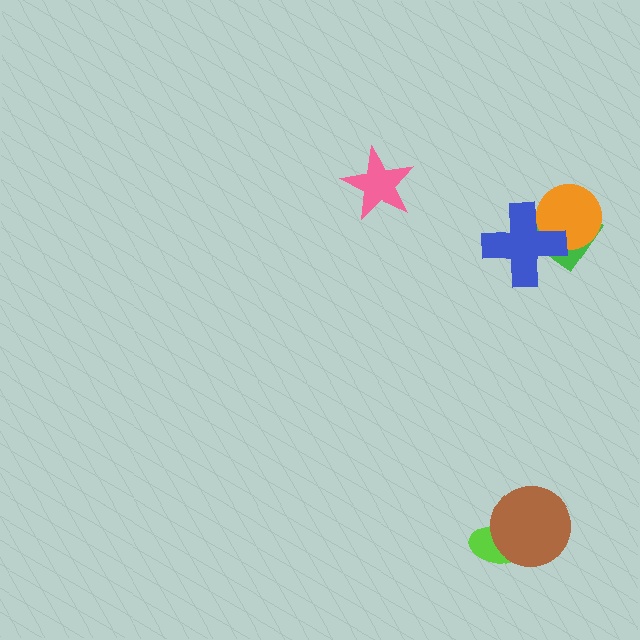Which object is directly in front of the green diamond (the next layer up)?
The orange circle is directly in front of the green diamond.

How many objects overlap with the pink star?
0 objects overlap with the pink star.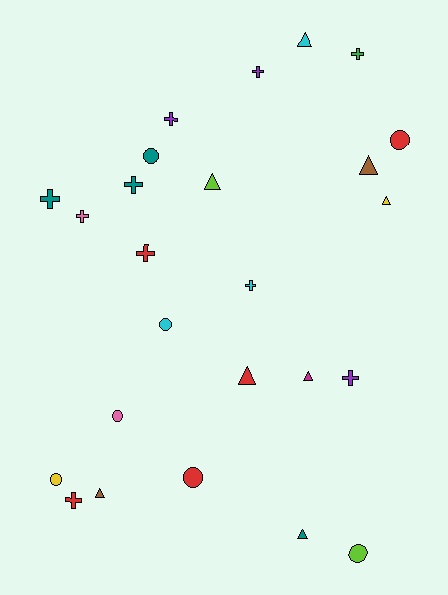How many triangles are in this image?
There are 8 triangles.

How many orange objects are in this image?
There are no orange objects.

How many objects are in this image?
There are 25 objects.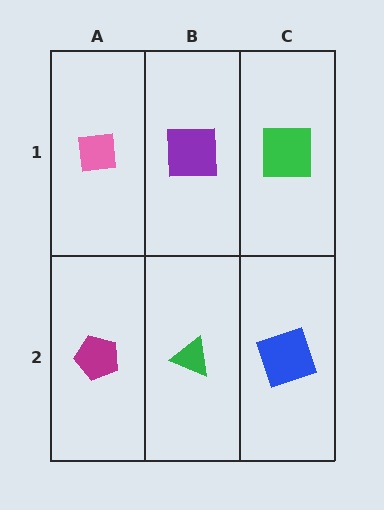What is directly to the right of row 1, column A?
A purple square.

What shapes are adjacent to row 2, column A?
A pink square (row 1, column A), a green triangle (row 2, column B).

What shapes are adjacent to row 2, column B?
A purple square (row 1, column B), a magenta pentagon (row 2, column A), a blue square (row 2, column C).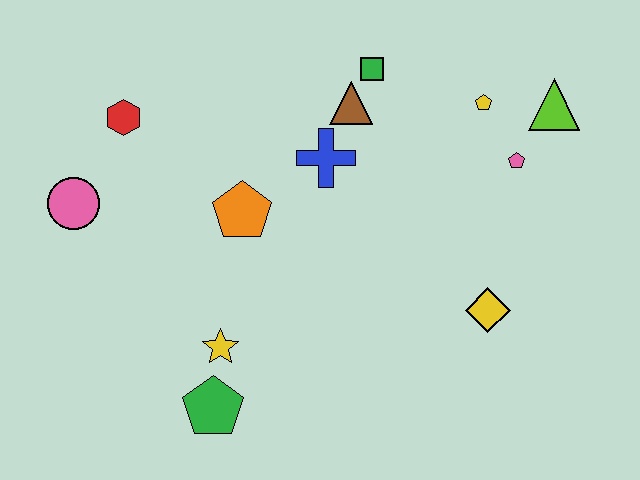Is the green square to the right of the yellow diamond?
No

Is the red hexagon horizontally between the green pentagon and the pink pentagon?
No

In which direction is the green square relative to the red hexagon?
The green square is to the right of the red hexagon.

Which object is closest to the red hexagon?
The pink circle is closest to the red hexagon.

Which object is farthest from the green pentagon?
The lime triangle is farthest from the green pentagon.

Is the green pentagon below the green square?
Yes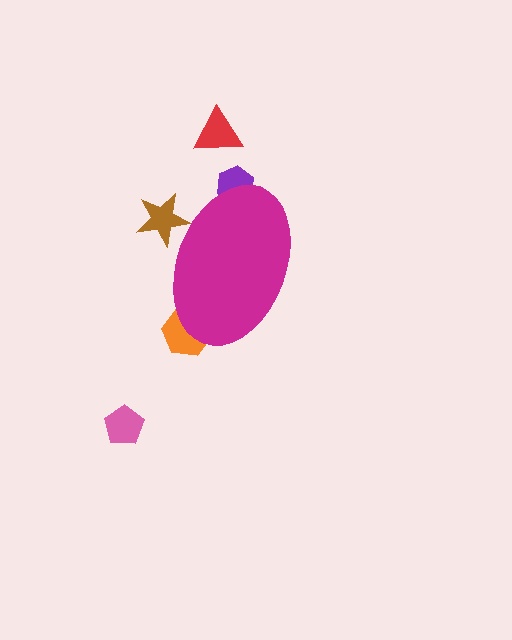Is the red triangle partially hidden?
No, the red triangle is fully visible.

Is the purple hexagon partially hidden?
Yes, the purple hexagon is partially hidden behind the magenta ellipse.